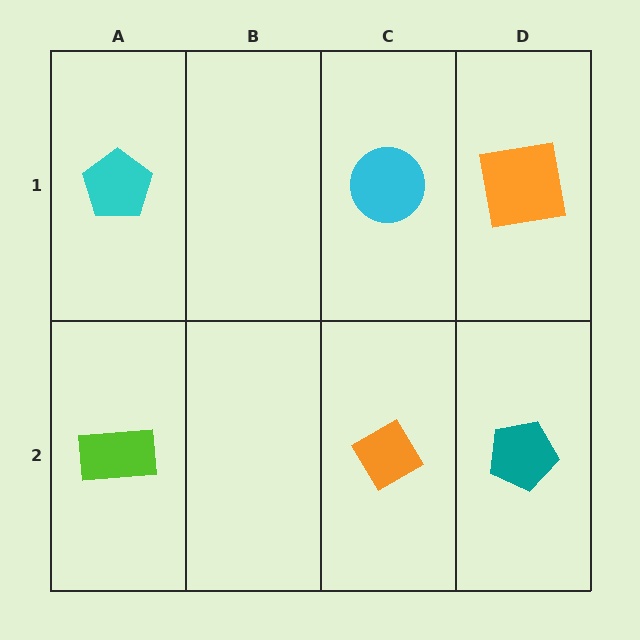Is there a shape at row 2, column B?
No, that cell is empty.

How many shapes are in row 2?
3 shapes.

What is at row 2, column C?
An orange diamond.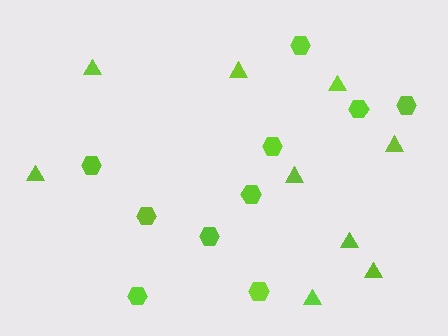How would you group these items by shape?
There are 2 groups: one group of triangles (9) and one group of hexagons (10).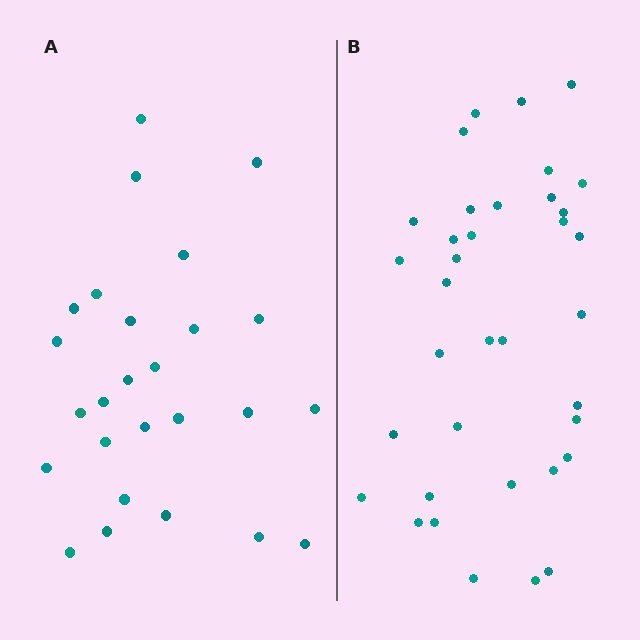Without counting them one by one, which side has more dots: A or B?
Region B (the right region) has more dots.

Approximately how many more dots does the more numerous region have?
Region B has roughly 10 or so more dots than region A.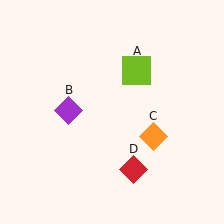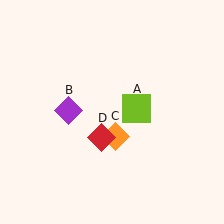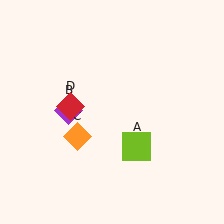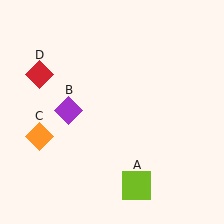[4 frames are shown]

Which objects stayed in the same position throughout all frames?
Purple diamond (object B) remained stationary.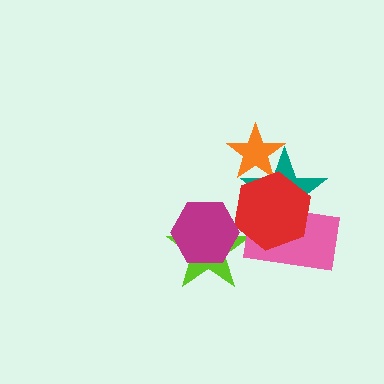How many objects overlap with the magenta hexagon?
1 object overlaps with the magenta hexagon.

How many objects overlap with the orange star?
2 objects overlap with the orange star.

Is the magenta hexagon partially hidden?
No, no other shape covers it.